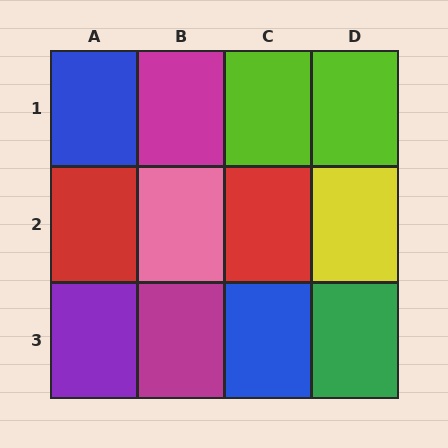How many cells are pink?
1 cell is pink.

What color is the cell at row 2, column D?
Yellow.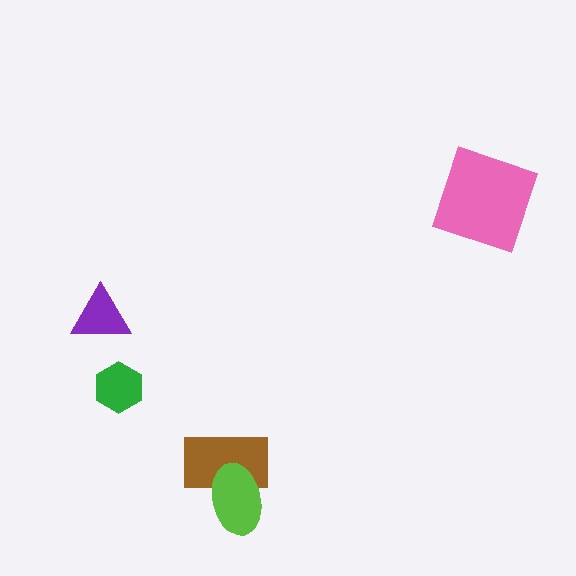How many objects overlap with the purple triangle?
0 objects overlap with the purple triangle.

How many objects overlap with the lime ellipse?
1 object overlaps with the lime ellipse.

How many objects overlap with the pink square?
0 objects overlap with the pink square.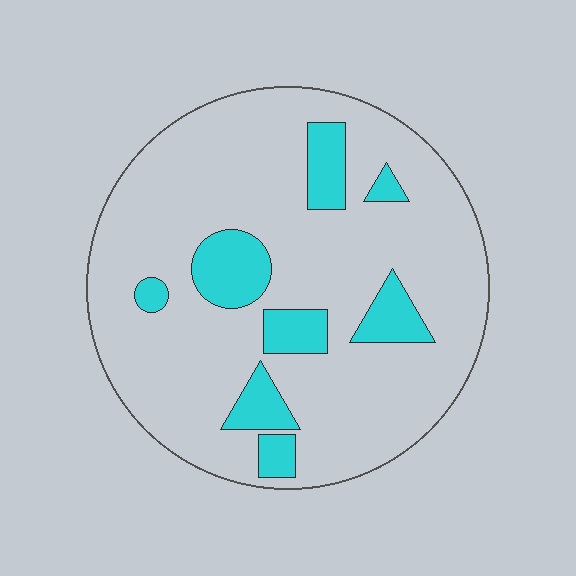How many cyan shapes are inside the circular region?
8.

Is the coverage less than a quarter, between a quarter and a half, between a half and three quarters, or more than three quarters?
Less than a quarter.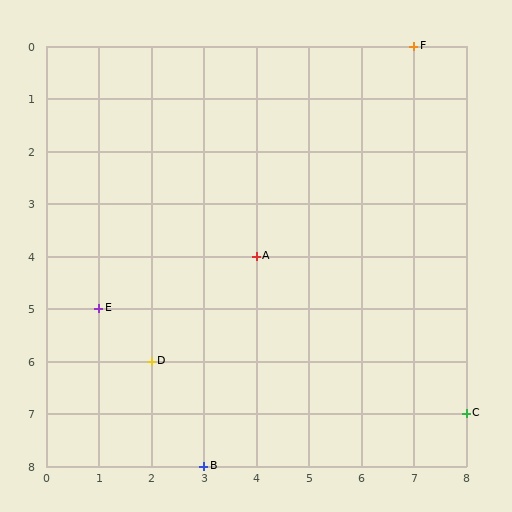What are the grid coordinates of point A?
Point A is at grid coordinates (4, 4).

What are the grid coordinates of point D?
Point D is at grid coordinates (2, 6).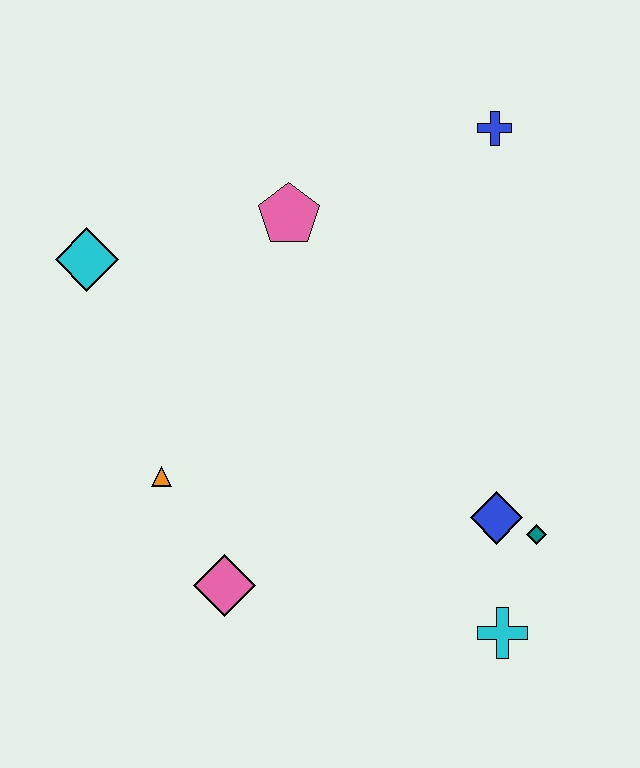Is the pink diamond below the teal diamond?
Yes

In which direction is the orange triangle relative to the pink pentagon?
The orange triangle is below the pink pentagon.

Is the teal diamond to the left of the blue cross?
No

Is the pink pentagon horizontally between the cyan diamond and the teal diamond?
Yes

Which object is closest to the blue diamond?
The teal diamond is closest to the blue diamond.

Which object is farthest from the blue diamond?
The cyan diamond is farthest from the blue diamond.